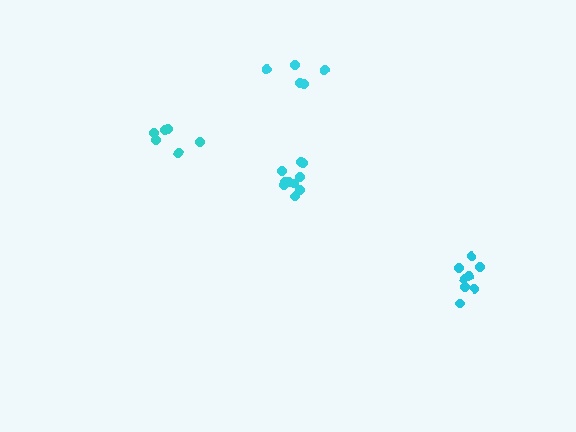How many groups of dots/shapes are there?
There are 4 groups.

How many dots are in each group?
Group 1: 10 dots, Group 2: 6 dots, Group 3: 8 dots, Group 4: 5 dots (29 total).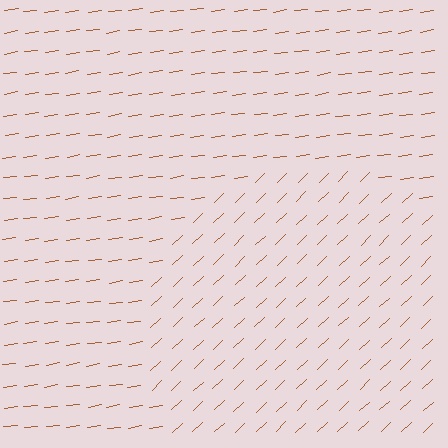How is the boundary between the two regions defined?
The boundary is defined purely by a change in line orientation (approximately 36 degrees difference). All lines are the same color and thickness.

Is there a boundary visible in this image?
Yes, there is a texture boundary formed by a change in line orientation.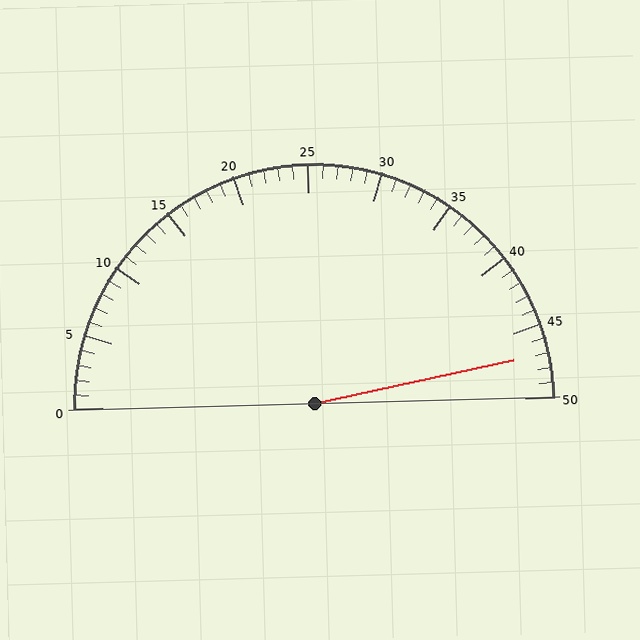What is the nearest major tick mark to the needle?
The nearest major tick mark is 45.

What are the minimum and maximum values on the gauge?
The gauge ranges from 0 to 50.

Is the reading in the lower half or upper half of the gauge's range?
The reading is in the upper half of the range (0 to 50).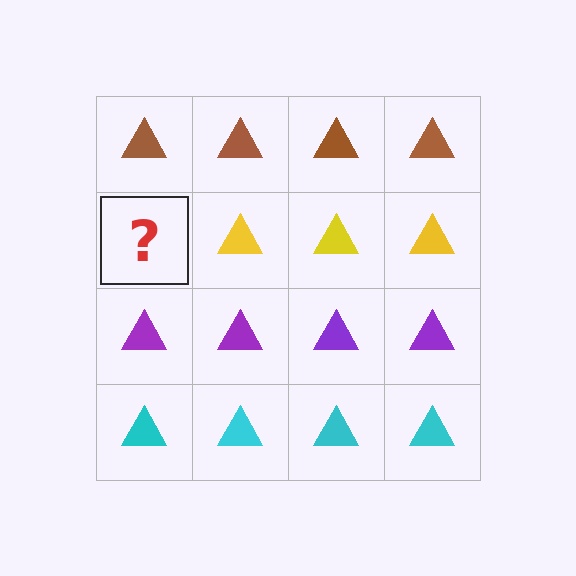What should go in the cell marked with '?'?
The missing cell should contain a yellow triangle.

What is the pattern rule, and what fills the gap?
The rule is that each row has a consistent color. The gap should be filled with a yellow triangle.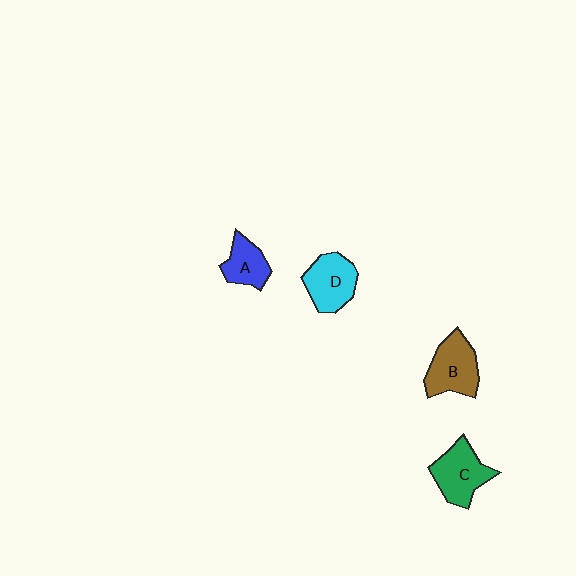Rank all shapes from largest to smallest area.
From largest to smallest: B (brown), C (green), D (cyan), A (blue).